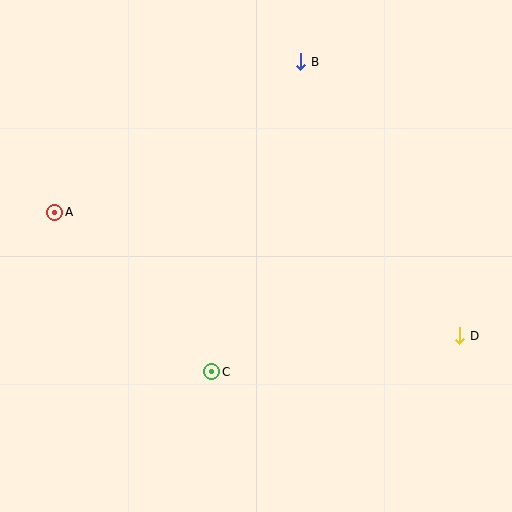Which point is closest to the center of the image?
Point C at (212, 372) is closest to the center.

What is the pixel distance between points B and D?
The distance between B and D is 317 pixels.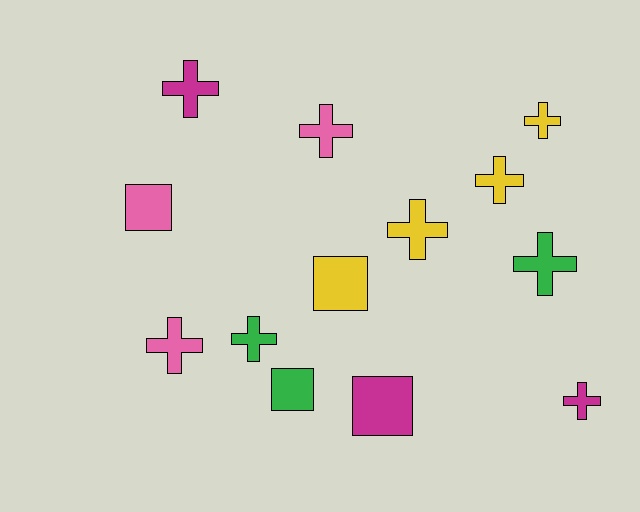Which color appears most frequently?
Yellow, with 4 objects.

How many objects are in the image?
There are 13 objects.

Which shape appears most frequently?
Cross, with 9 objects.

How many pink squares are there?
There is 1 pink square.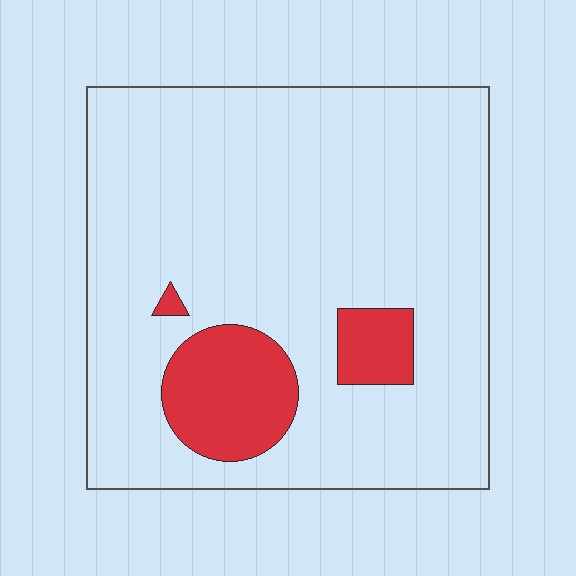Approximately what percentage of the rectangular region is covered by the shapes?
Approximately 15%.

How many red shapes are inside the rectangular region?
3.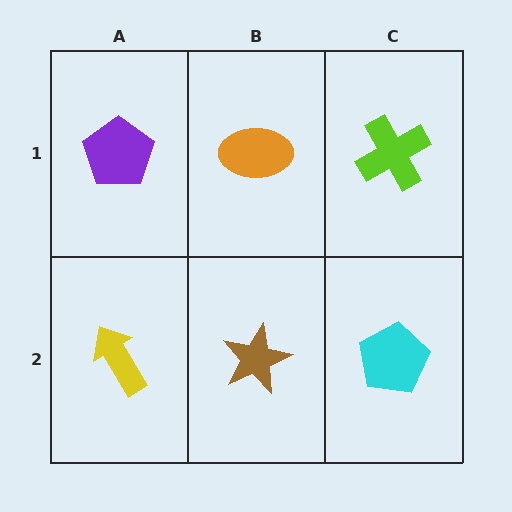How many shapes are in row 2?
3 shapes.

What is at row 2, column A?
A yellow arrow.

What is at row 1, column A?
A purple pentagon.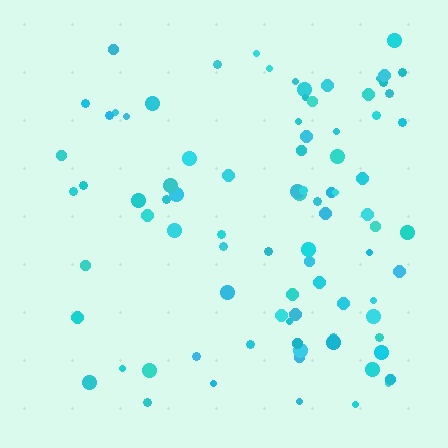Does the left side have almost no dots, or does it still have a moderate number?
Still a moderate number, just noticeably fewer than the right.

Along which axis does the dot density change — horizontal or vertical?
Horizontal.